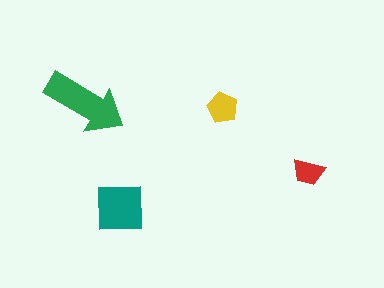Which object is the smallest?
The red trapezoid.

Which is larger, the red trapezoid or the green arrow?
The green arrow.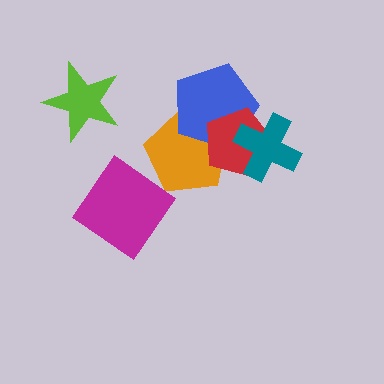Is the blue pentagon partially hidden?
Yes, it is partially covered by another shape.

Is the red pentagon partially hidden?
Yes, it is partially covered by another shape.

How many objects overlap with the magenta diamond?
0 objects overlap with the magenta diamond.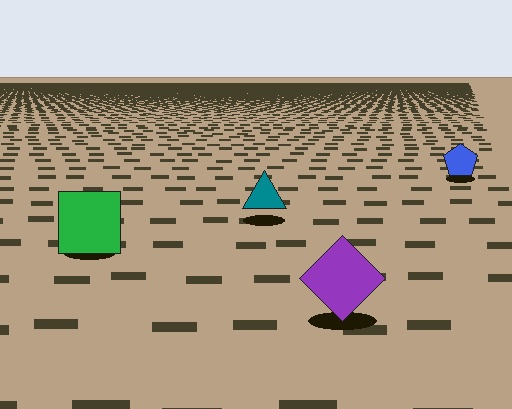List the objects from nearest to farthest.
From nearest to farthest: the purple diamond, the green square, the teal triangle, the blue pentagon.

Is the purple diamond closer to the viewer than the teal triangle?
Yes. The purple diamond is closer — you can tell from the texture gradient: the ground texture is coarser near it.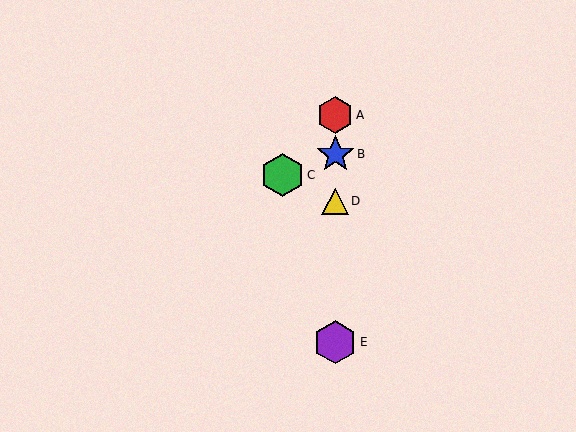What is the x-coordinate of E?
Object E is at x≈335.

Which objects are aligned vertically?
Objects A, B, D, E are aligned vertically.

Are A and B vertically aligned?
Yes, both are at x≈335.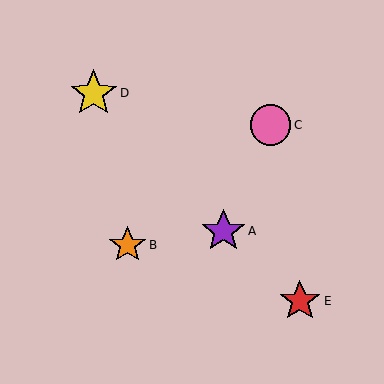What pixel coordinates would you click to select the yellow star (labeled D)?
Click at (94, 93) to select the yellow star D.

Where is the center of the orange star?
The center of the orange star is at (127, 245).